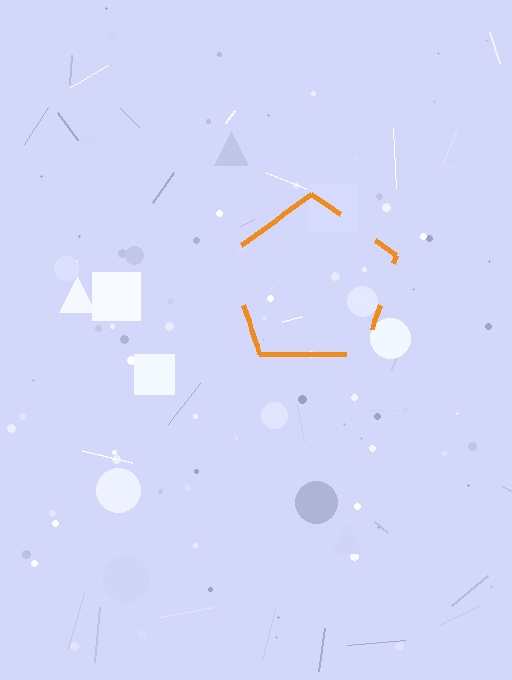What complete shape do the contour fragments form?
The contour fragments form a pentagon.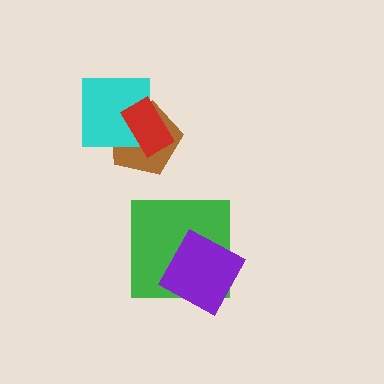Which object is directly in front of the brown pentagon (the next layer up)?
The cyan square is directly in front of the brown pentagon.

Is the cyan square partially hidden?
Yes, it is partially covered by another shape.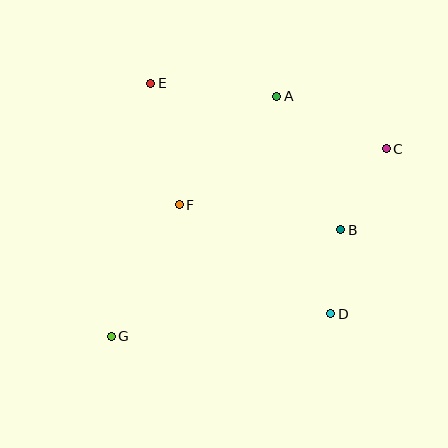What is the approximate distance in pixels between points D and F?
The distance between D and F is approximately 187 pixels.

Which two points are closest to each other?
Points B and D are closest to each other.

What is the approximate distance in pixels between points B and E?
The distance between B and E is approximately 240 pixels.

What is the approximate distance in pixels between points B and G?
The distance between B and G is approximately 253 pixels.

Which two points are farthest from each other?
Points C and G are farthest from each other.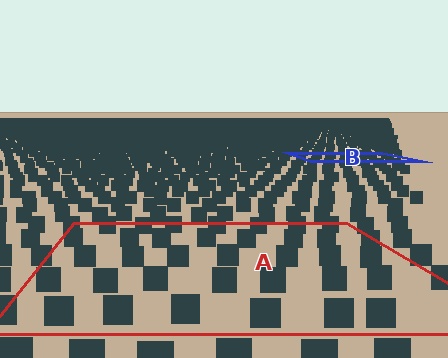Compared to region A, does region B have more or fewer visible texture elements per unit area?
Region B has more texture elements per unit area — they are packed more densely because it is farther away.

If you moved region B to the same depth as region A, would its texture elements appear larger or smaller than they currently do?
They would appear larger. At a closer depth, the same texture elements are projected at a bigger on-screen size.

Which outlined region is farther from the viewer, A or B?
Region B is farther from the viewer — the texture elements inside it appear smaller and more densely packed.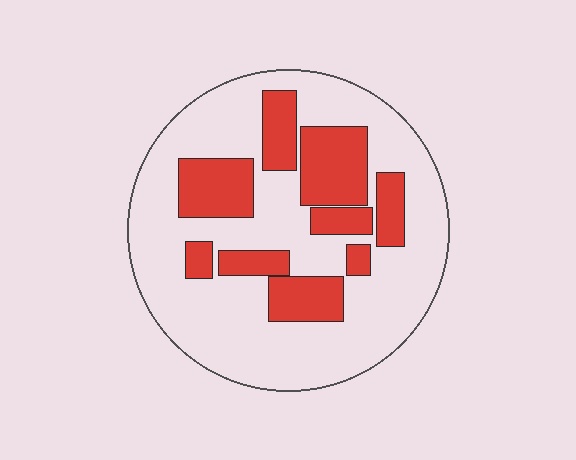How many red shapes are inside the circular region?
9.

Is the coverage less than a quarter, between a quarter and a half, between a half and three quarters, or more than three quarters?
Between a quarter and a half.